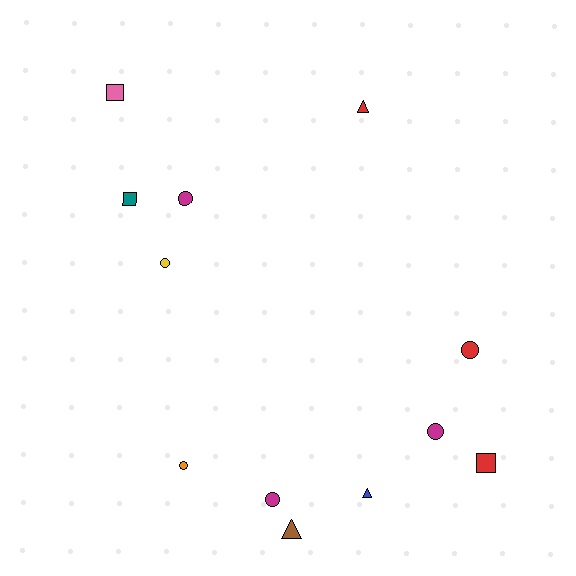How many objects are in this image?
There are 12 objects.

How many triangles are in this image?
There are 3 triangles.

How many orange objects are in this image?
There is 1 orange object.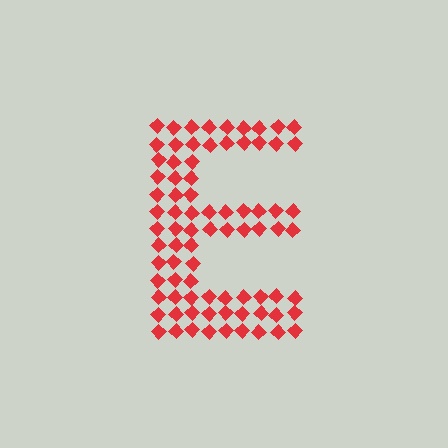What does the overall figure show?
The overall figure shows the letter E.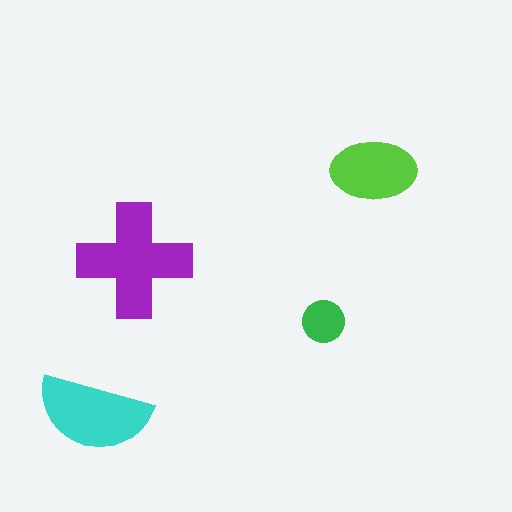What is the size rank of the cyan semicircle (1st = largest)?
2nd.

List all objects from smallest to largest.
The green circle, the lime ellipse, the cyan semicircle, the purple cross.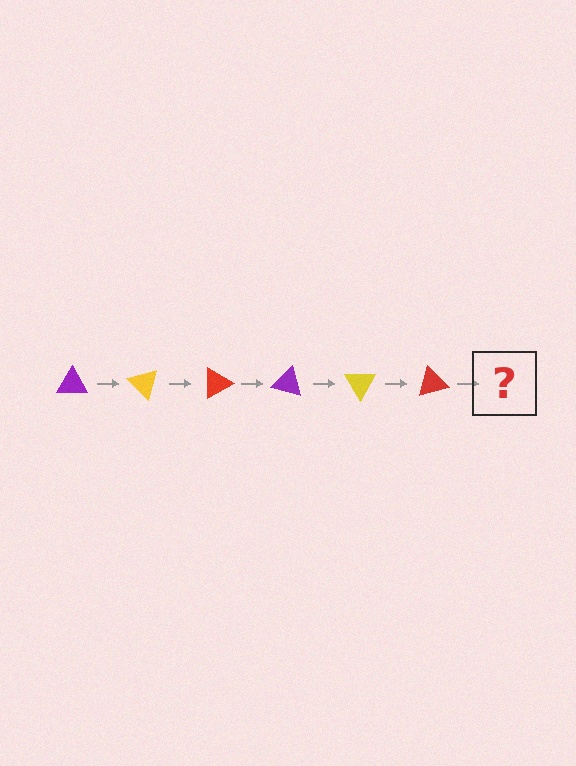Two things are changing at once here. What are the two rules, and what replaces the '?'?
The two rules are that it rotates 45 degrees each step and the color cycles through purple, yellow, and red. The '?' should be a purple triangle, rotated 270 degrees from the start.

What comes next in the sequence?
The next element should be a purple triangle, rotated 270 degrees from the start.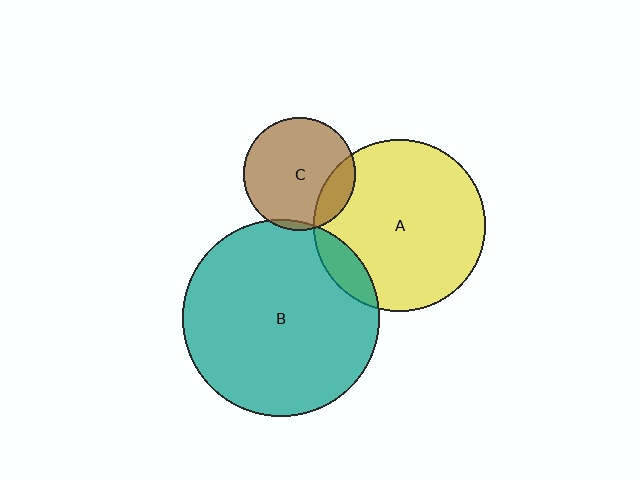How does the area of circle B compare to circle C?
Approximately 3.1 times.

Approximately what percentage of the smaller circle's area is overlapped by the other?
Approximately 5%.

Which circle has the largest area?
Circle B (teal).